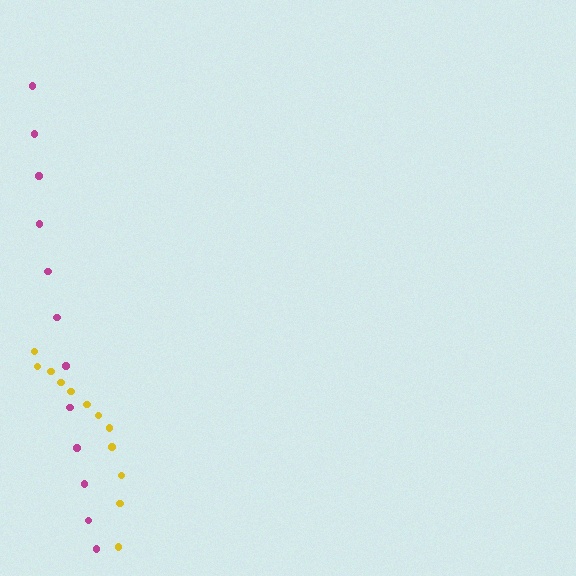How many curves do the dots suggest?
There are 2 distinct paths.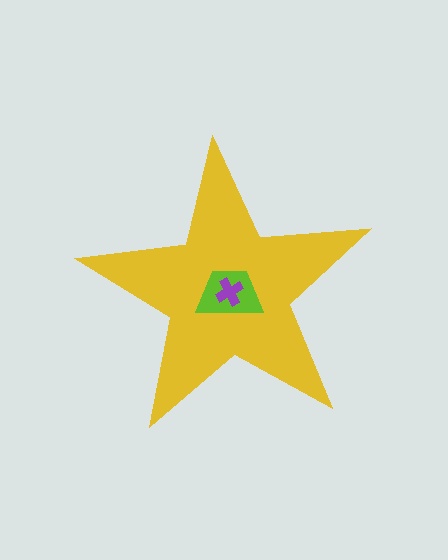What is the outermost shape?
The yellow star.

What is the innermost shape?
The purple cross.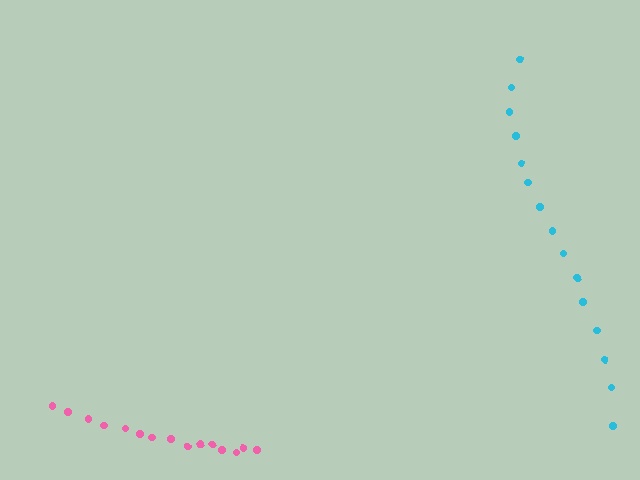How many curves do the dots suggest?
There are 2 distinct paths.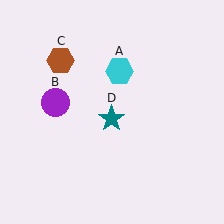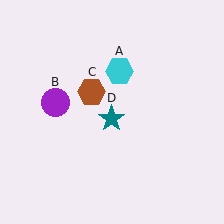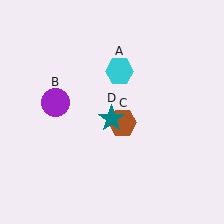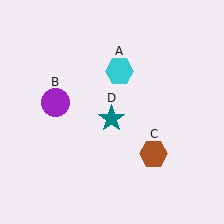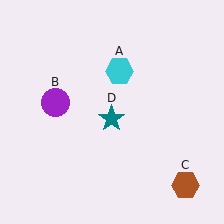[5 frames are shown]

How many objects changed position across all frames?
1 object changed position: brown hexagon (object C).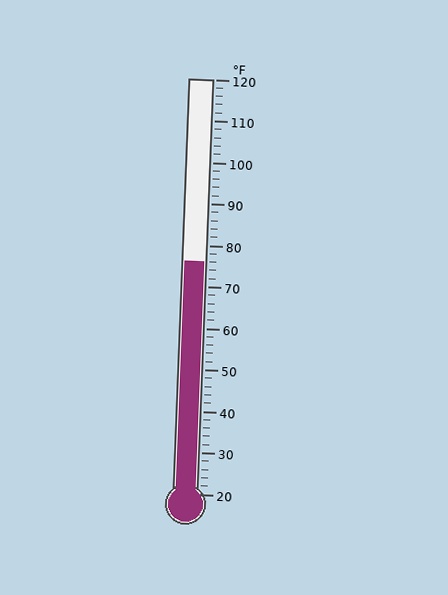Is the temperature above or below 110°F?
The temperature is below 110°F.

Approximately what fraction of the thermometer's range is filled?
The thermometer is filled to approximately 55% of its range.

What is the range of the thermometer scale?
The thermometer scale ranges from 20°F to 120°F.